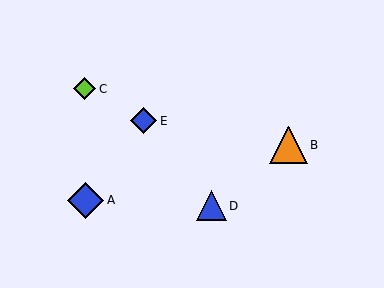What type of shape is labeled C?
Shape C is a lime diamond.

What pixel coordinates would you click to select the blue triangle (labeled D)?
Click at (211, 206) to select the blue triangle D.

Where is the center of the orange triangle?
The center of the orange triangle is at (288, 145).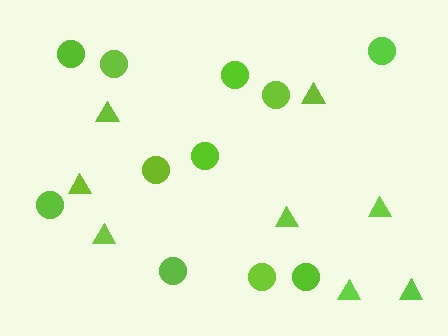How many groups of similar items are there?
There are 2 groups: one group of circles (11) and one group of triangles (8).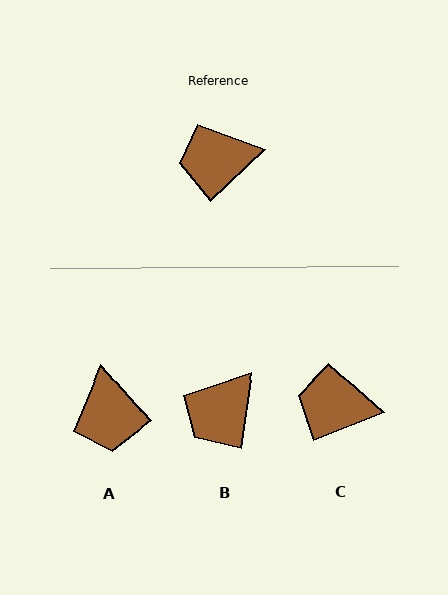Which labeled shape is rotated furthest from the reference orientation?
A, about 88 degrees away.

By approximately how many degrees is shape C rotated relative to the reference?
Approximately 21 degrees clockwise.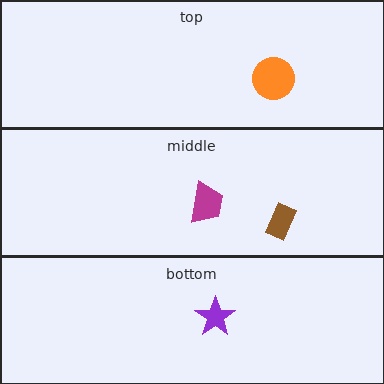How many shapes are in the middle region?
2.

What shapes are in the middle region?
The brown rectangle, the magenta trapezoid.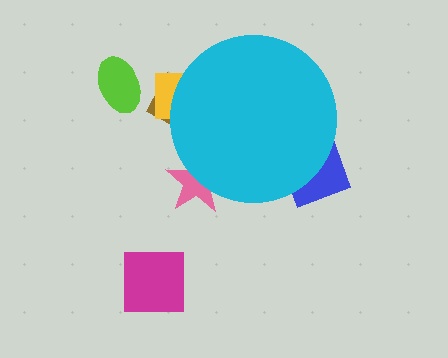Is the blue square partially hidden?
Yes, the blue square is partially hidden behind the cyan circle.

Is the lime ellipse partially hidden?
No, the lime ellipse is fully visible.